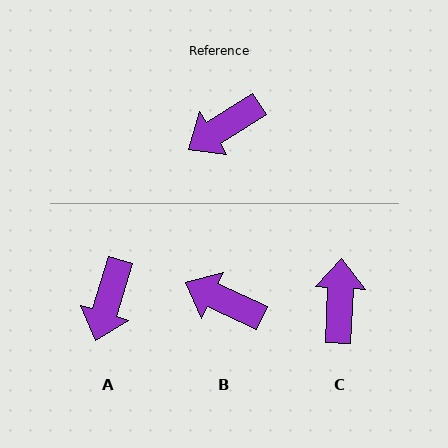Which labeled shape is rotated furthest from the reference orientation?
C, about 125 degrees away.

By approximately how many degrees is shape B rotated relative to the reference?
Approximately 57 degrees clockwise.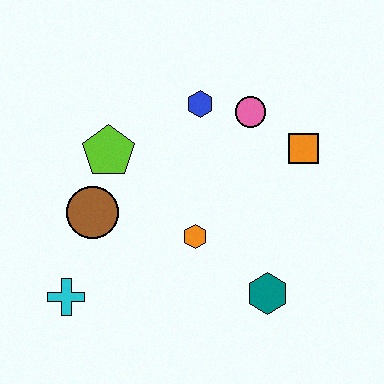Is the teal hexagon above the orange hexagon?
No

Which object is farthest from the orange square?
The cyan cross is farthest from the orange square.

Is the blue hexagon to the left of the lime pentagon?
No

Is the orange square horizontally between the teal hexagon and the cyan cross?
No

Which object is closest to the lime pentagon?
The brown circle is closest to the lime pentagon.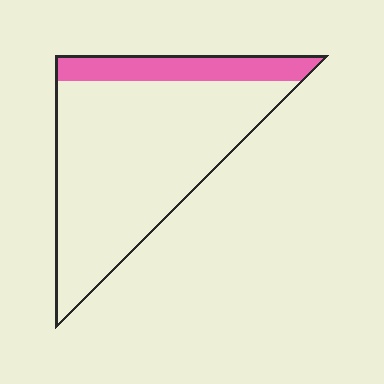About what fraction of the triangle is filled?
About one sixth (1/6).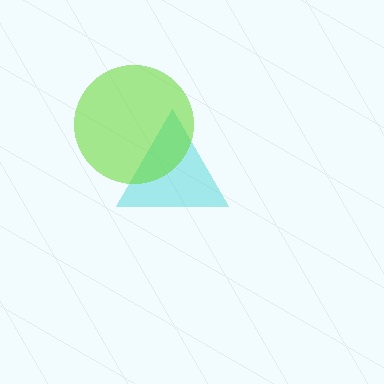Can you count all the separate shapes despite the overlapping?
Yes, there are 2 separate shapes.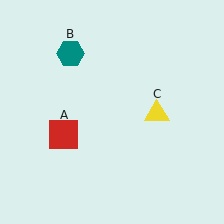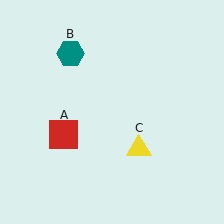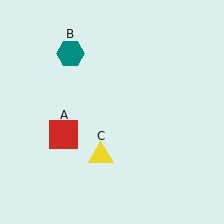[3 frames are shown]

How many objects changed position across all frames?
1 object changed position: yellow triangle (object C).